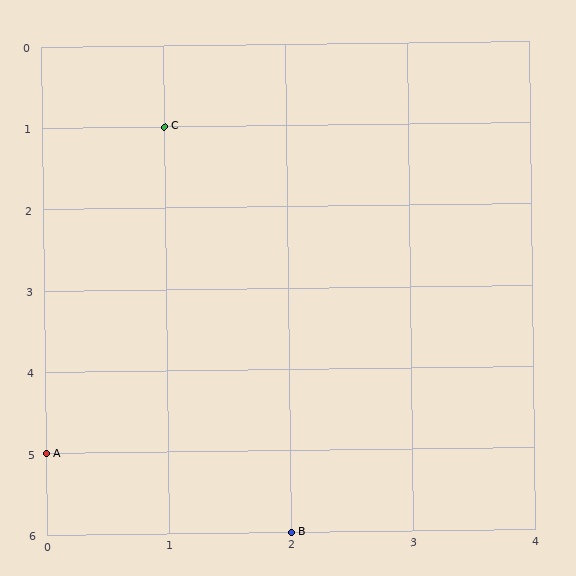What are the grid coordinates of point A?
Point A is at grid coordinates (0, 5).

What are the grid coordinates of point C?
Point C is at grid coordinates (1, 1).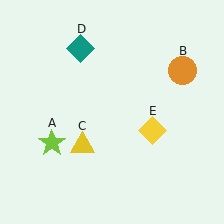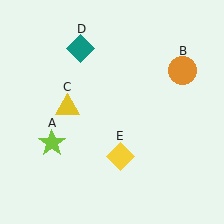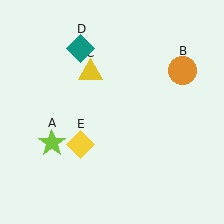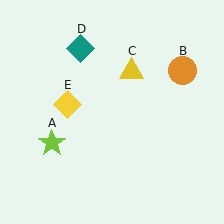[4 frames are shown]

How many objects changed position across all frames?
2 objects changed position: yellow triangle (object C), yellow diamond (object E).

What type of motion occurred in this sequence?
The yellow triangle (object C), yellow diamond (object E) rotated clockwise around the center of the scene.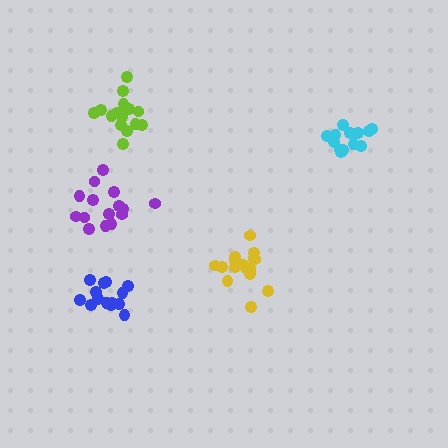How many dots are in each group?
Group 1: 14 dots, Group 2: 16 dots, Group 3: 13 dots, Group 4: 17 dots, Group 5: 15 dots (75 total).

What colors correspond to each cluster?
The clusters are colored: blue, lime, cyan, yellow, purple.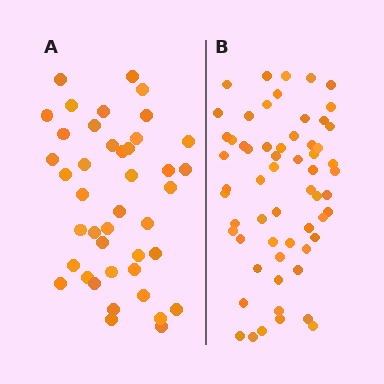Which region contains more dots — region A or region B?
Region B (the right region) has more dots.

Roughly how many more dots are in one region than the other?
Region B has approximately 20 more dots than region A.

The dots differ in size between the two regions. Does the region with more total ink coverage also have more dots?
No. Region A has more total ink coverage because its dots are larger, but region B actually contains more individual dots. Total area can be misleading — the number of items is what matters here.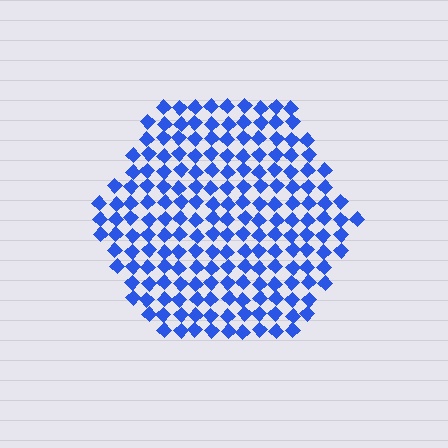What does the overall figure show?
The overall figure shows a hexagon.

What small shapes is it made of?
It is made of small diamonds.